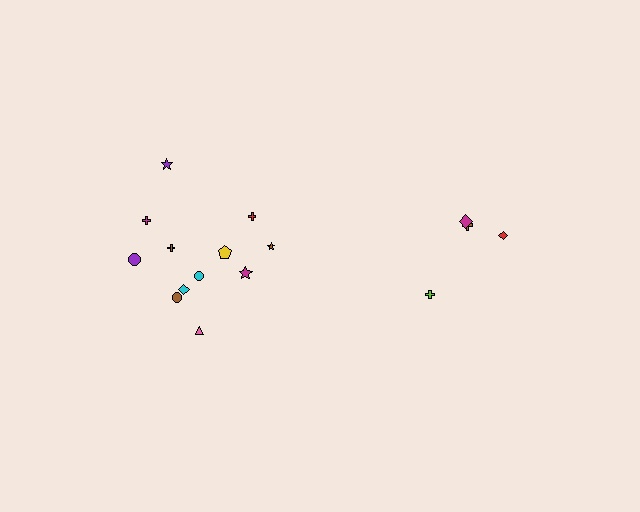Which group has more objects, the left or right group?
The left group.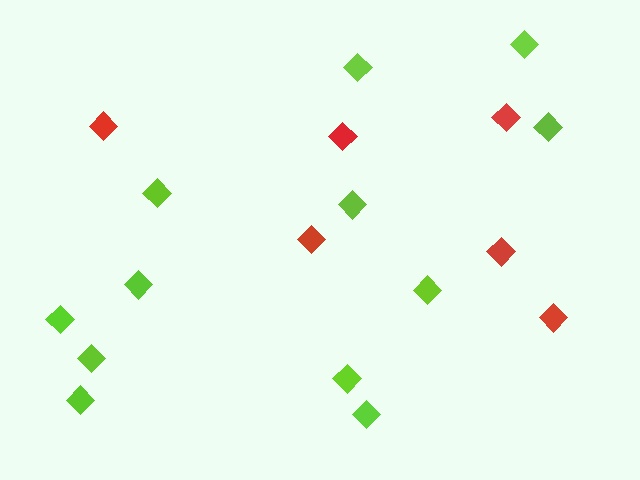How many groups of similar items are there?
There are 2 groups: one group of red diamonds (6) and one group of lime diamonds (12).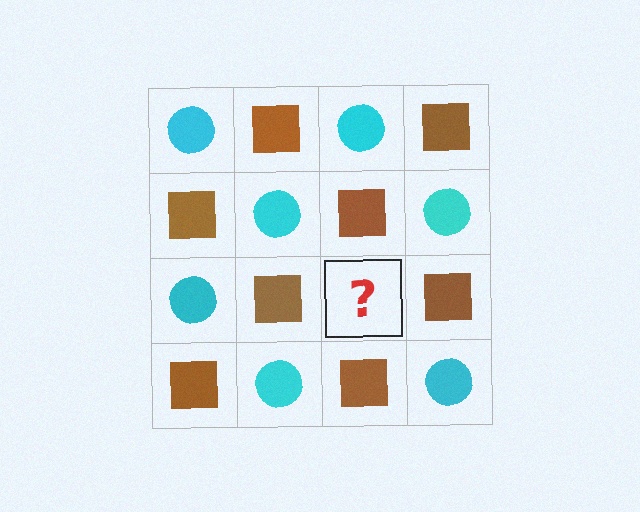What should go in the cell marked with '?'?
The missing cell should contain a cyan circle.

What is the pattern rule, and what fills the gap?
The rule is that it alternates cyan circle and brown square in a checkerboard pattern. The gap should be filled with a cyan circle.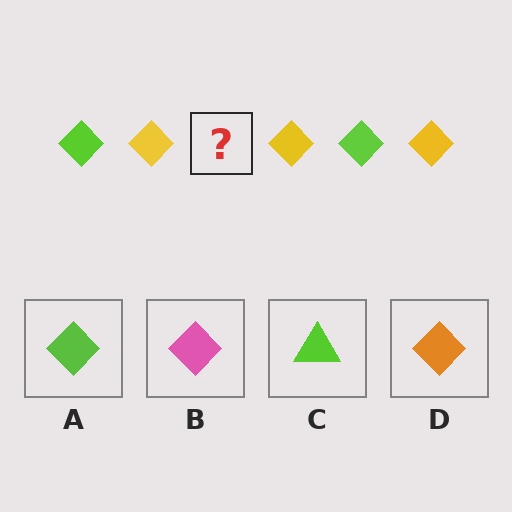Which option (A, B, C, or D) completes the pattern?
A.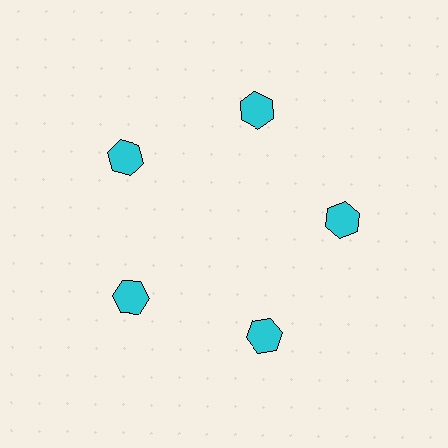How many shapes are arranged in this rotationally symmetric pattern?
There are 5 shapes, arranged in 5 groups of 1.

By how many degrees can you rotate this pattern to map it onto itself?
The pattern maps onto itself every 72 degrees of rotation.